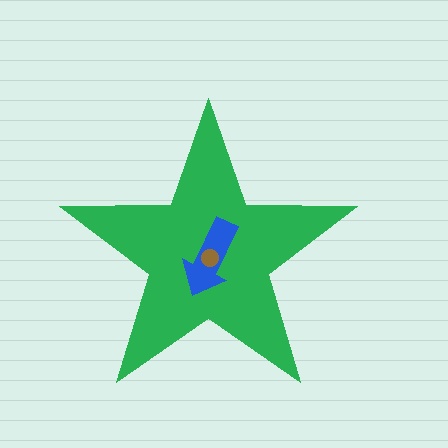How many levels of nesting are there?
3.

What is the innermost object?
The brown circle.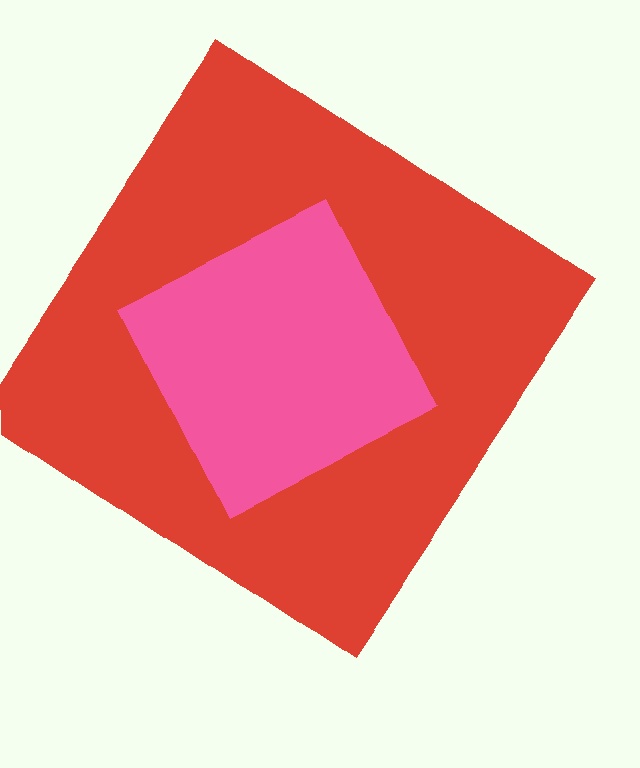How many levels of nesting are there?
2.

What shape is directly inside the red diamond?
The pink diamond.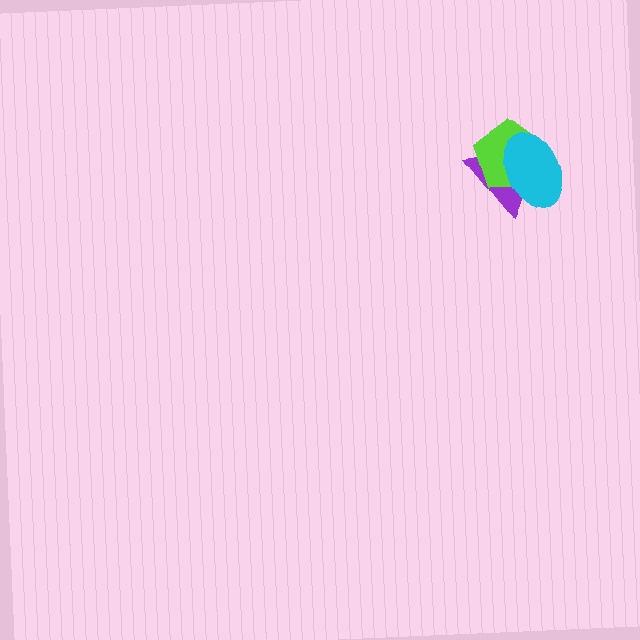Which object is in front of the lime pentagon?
The cyan ellipse is in front of the lime pentagon.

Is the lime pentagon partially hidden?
Yes, it is partially covered by another shape.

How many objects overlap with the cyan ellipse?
2 objects overlap with the cyan ellipse.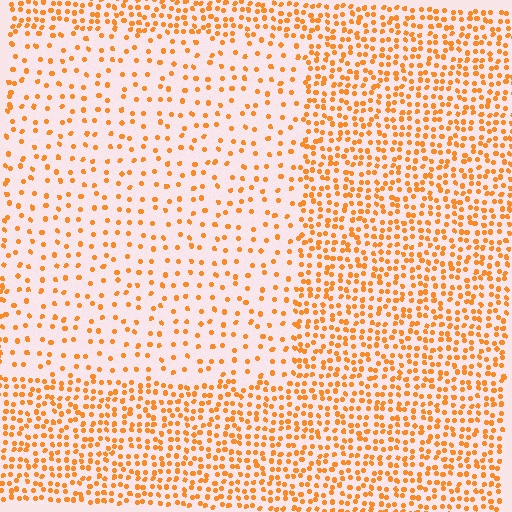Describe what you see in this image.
The image contains small orange elements arranged at two different densities. A rectangle-shaped region is visible where the elements are less densely packed than the surrounding area.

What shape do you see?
I see a rectangle.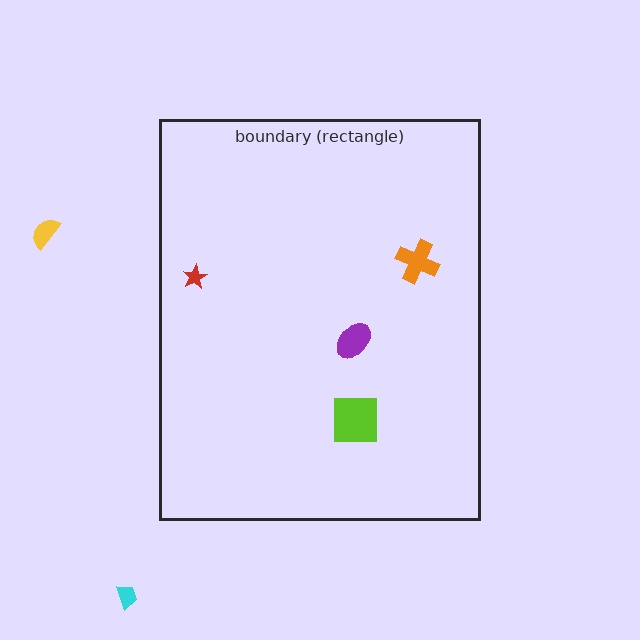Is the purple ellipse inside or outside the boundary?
Inside.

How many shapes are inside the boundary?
4 inside, 2 outside.